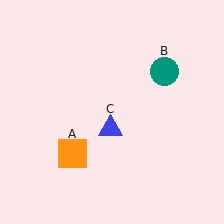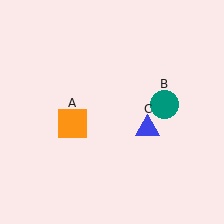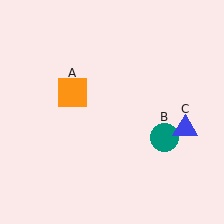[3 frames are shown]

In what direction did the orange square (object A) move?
The orange square (object A) moved up.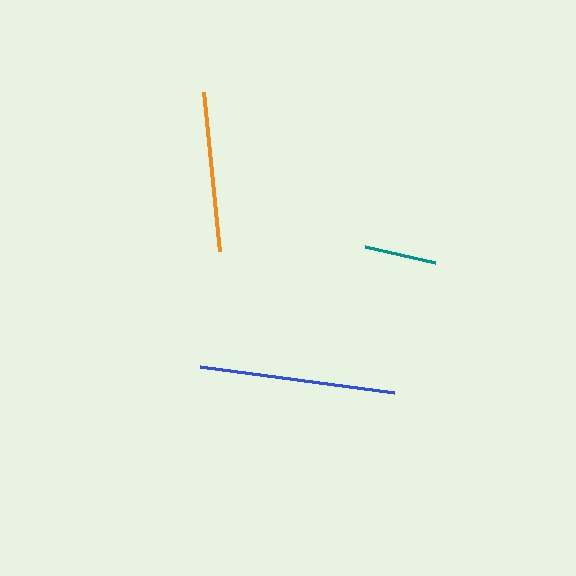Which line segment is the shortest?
The teal line is the shortest at approximately 72 pixels.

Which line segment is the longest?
The blue line is the longest at approximately 196 pixels.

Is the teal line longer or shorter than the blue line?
The blue line is longer than the teal line.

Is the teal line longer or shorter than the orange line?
The orange line is longer than the teal line.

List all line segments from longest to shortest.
From longest to shortest: blue, orange, teal.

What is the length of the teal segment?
The teal segment is approximately 72 pixels long.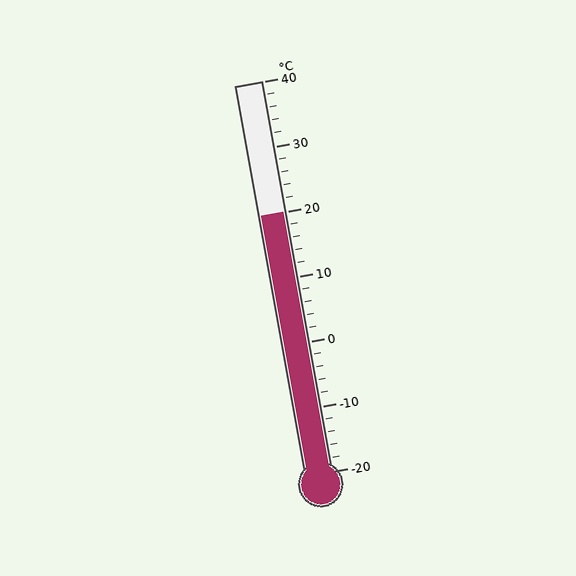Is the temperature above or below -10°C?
The temperature is above -10°C.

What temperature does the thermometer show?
The thermometer shows approximately 20°C.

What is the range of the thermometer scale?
The thermometer scale ranges from -20°C to 40°C.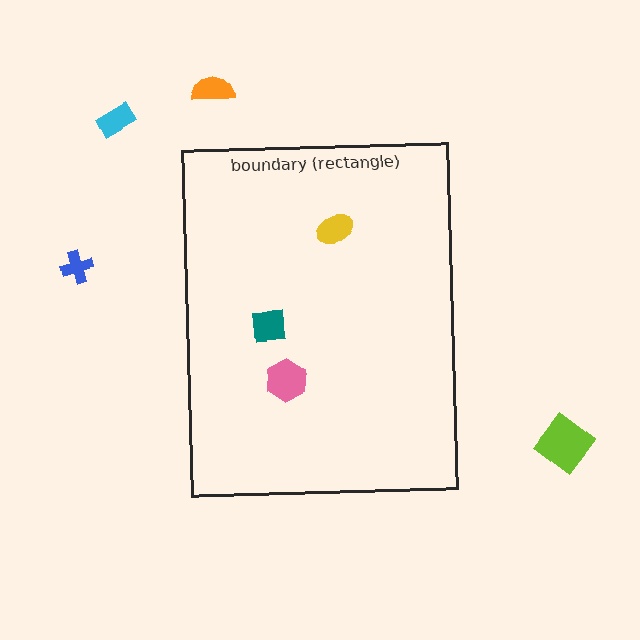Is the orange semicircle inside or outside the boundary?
Outside.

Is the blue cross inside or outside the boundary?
Outside.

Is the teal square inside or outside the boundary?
Inside.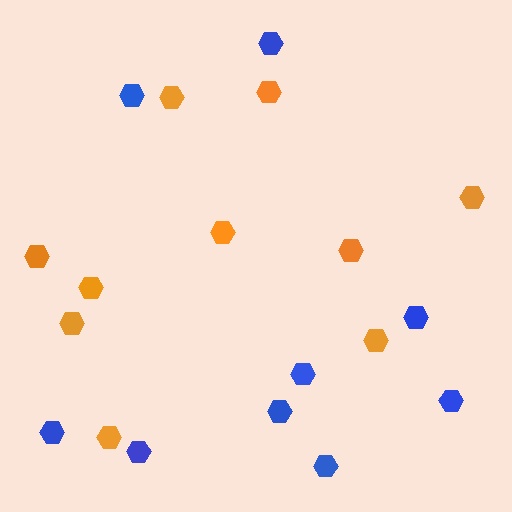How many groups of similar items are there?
There are 2 groups: one group of orange hexagons (10) and one group of blue hexagons (9).